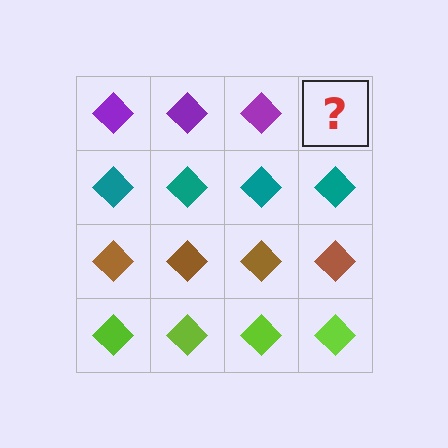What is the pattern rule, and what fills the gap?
The rule is that each row has a consistent color. The gap should be filled with a purple diamond.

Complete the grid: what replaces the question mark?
The question mark should be replaced with a purple diamond.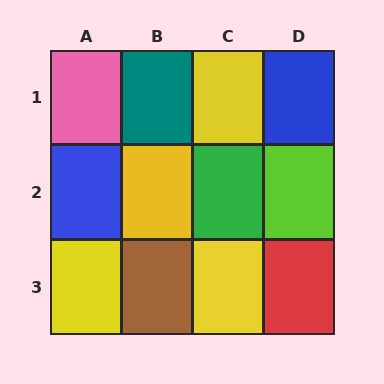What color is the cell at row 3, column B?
Brown.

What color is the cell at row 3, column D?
Red.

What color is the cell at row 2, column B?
Yellow.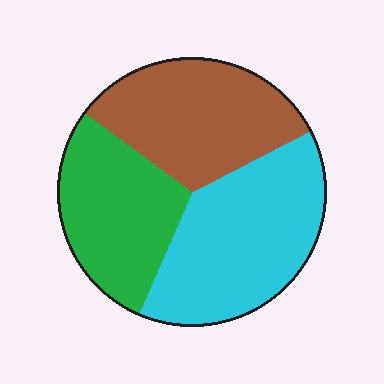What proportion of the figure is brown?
Brown covers about 30% of the figure.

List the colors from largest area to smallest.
From largest to smallest: cyan, brown, green.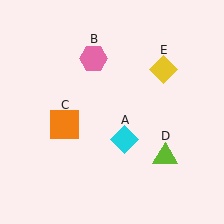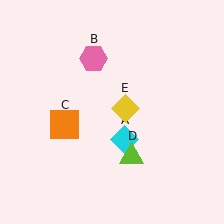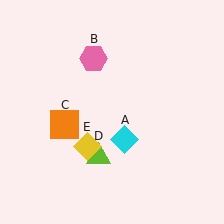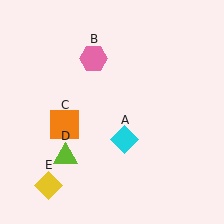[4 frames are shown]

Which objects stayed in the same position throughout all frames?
Cyan diamond (object A) and pink hexagon (object B) and orange square (object C) remained stationary.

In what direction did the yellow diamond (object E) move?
The yellow diamond (object E) moved down and to the left.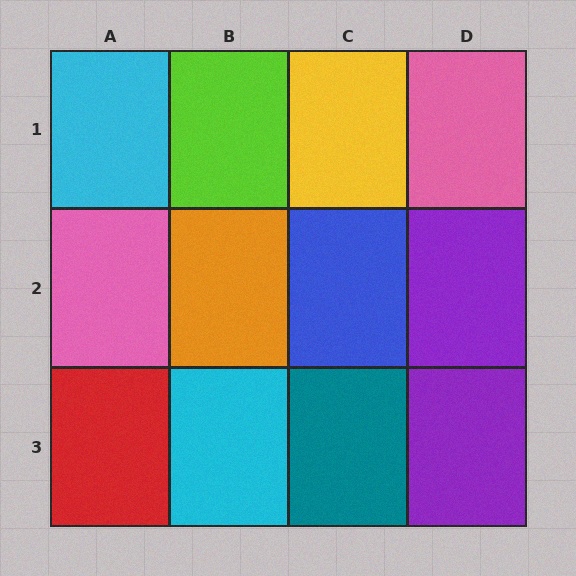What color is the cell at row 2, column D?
Purple.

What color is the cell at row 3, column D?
Purple.